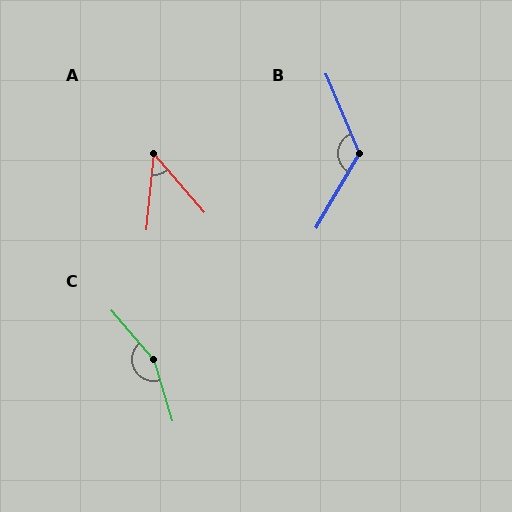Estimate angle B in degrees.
Approximately 127 degrees.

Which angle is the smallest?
A, at approximately 46 degrees.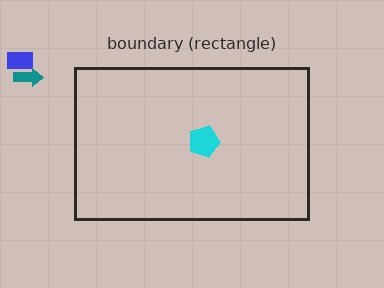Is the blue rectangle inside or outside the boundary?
Outside.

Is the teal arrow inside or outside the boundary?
Outside.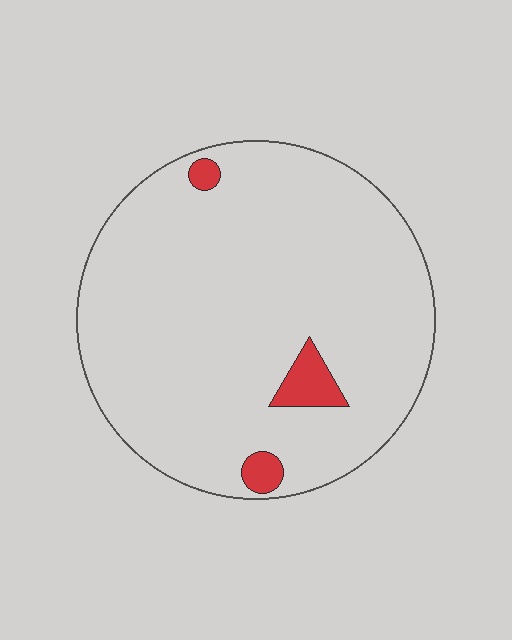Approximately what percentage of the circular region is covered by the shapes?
Approximately 5%.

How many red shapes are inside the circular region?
3.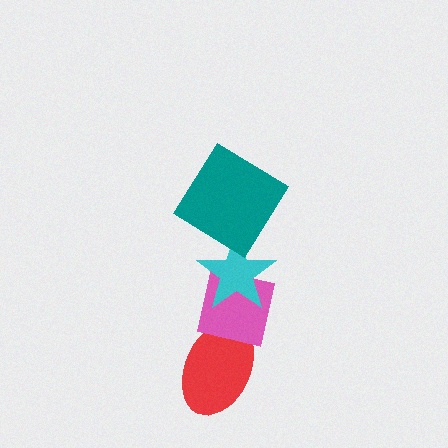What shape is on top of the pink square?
The cyan star is on top of the pink square.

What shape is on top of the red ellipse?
The pink square is on top of the red ellipse.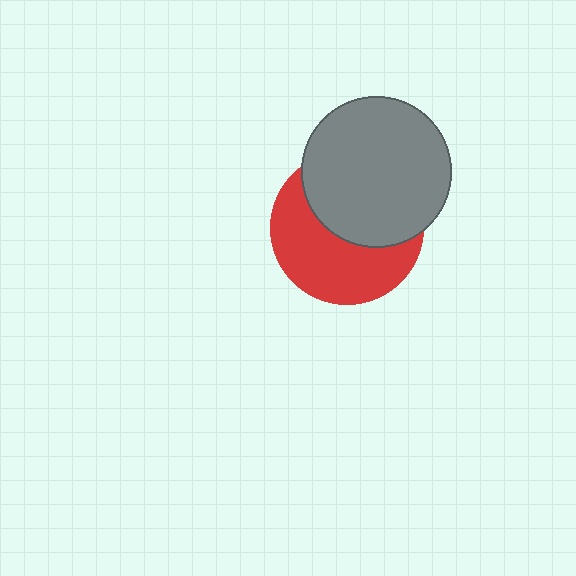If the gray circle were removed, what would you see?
You would see the complete red circle.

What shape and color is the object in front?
The object in front is a gray circle.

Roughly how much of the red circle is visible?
About half of it is visible (roughly 52%).